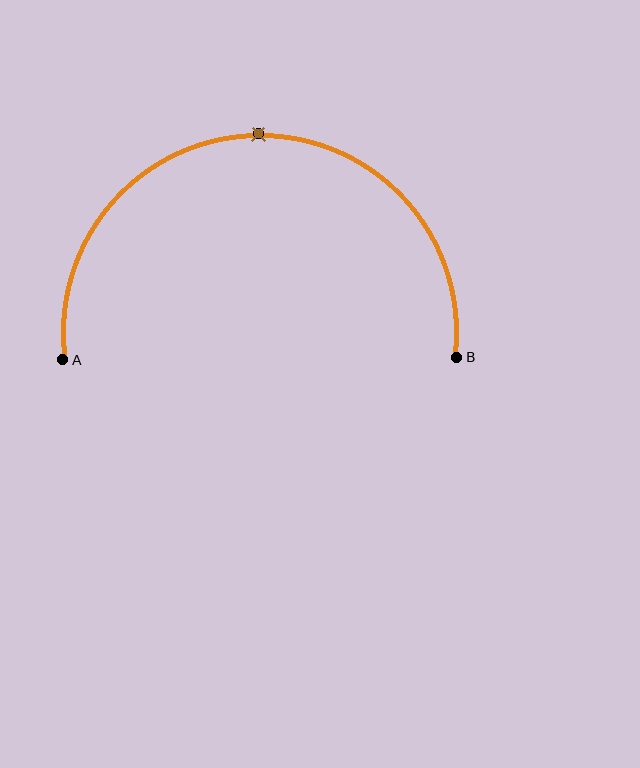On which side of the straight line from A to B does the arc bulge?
The arc bulges above the straight line connecting A and B.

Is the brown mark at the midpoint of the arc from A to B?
Yes. The brown mark lies on the arc at equal arc-length from both A and B — it is the arc midpoint.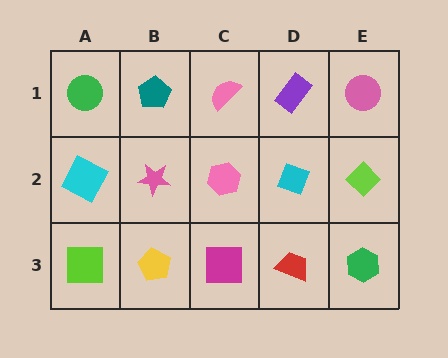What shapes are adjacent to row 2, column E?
A pink circle (row 1, column E), a green hexagon (row 3, column E), a cyan diamond (row 2, column D).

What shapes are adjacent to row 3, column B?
A pink star (row 2, column B), a lime square (row 3, column A), a magenta square (row 3, column C).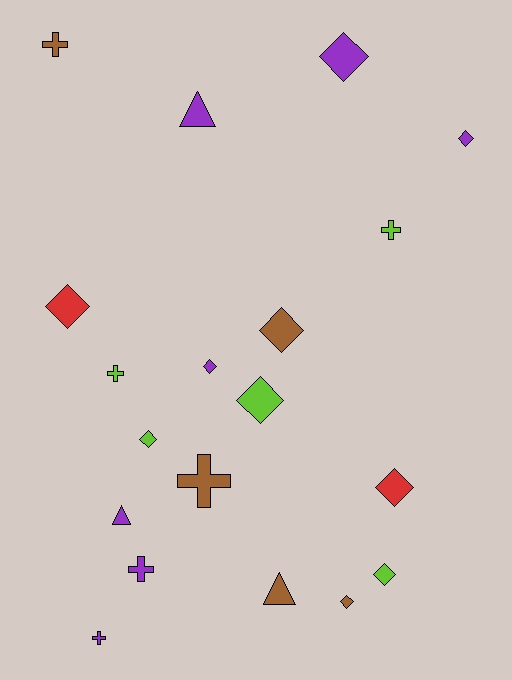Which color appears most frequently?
Purple, with 7 objects.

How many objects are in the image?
There are 19 objects.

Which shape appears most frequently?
Diamond, with 10 objects.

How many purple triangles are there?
There are 2 purple triangles.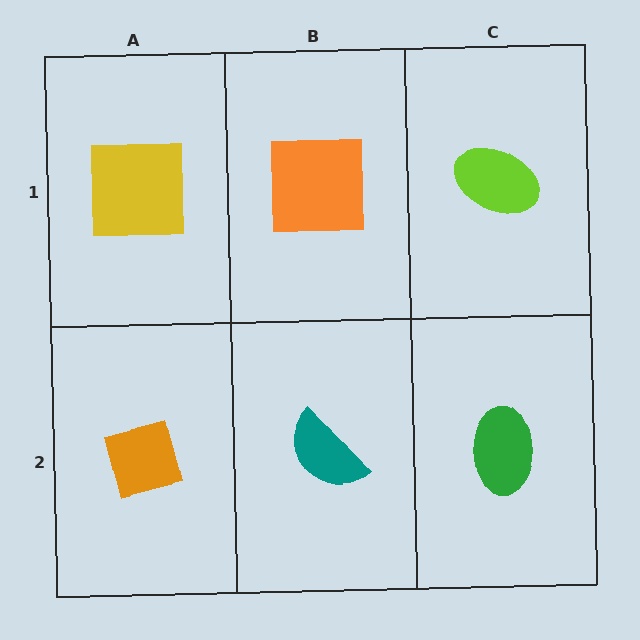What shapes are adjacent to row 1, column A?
An orange square (row 2, column A), an orange square (row 1, column B).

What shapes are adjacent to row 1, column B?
A teal semicircle (row 2, column B), a yellow square (row 1, column A), a lime ellipse (row 1, column C).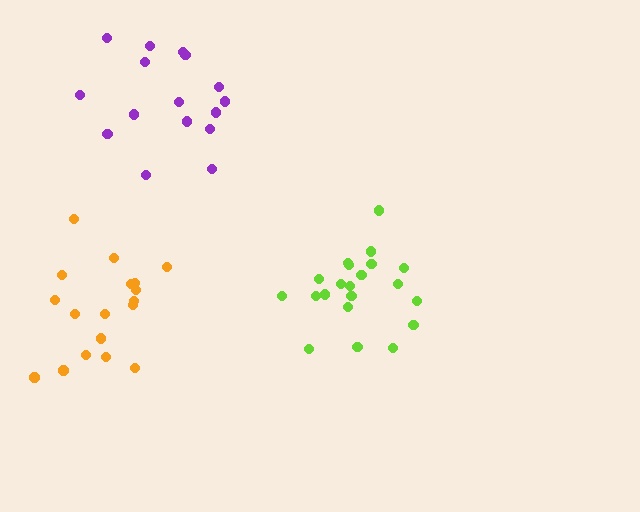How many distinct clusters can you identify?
There are 3 distinct clusters.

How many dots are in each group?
Group 1: 16 dots, Group 2: 21 dots, Group 3: 18 dots (55 total).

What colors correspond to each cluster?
The clusters are colored: purple, lime, orange.